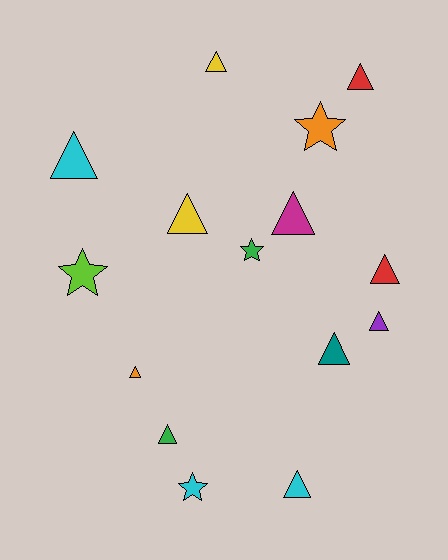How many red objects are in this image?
There are 2 red objects.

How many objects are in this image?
There are 15 objects.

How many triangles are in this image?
There are 11 triangles.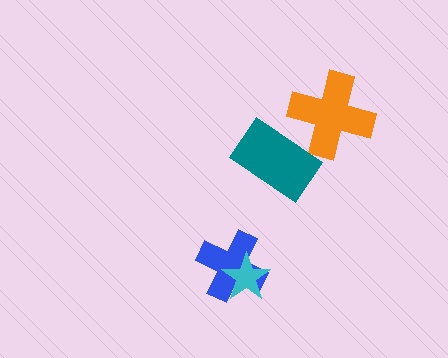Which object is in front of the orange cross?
The teal rectangle is in front of the orange cross.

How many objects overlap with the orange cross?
1 object overlaps with the orange cross.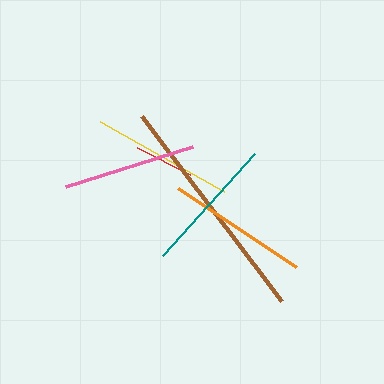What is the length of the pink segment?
The pink segment is approximately 133 pixels long.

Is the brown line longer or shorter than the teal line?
The brown line is longer than the teal line.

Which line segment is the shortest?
The red line is the shortest at approximately 60 pixels.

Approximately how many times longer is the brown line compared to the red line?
The brown line is approximately 3.9 times the length of the red line.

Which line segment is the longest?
The brown line is the longest at approximately 233 pixels.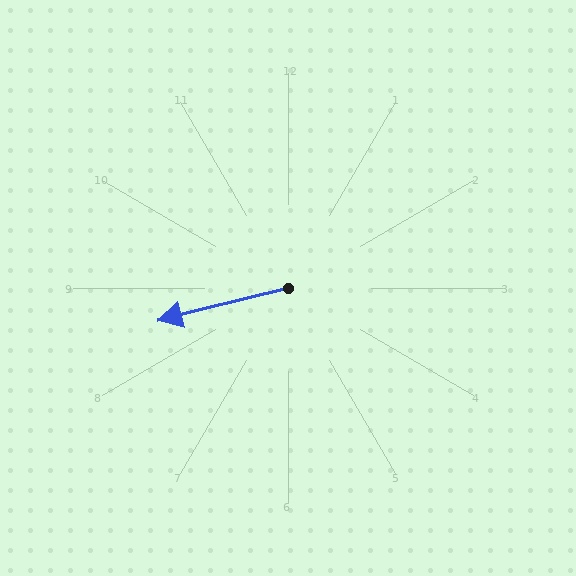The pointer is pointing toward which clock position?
Roughly 9 o'clock.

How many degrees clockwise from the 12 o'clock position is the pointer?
Approximately 256 degrees.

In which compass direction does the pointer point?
West.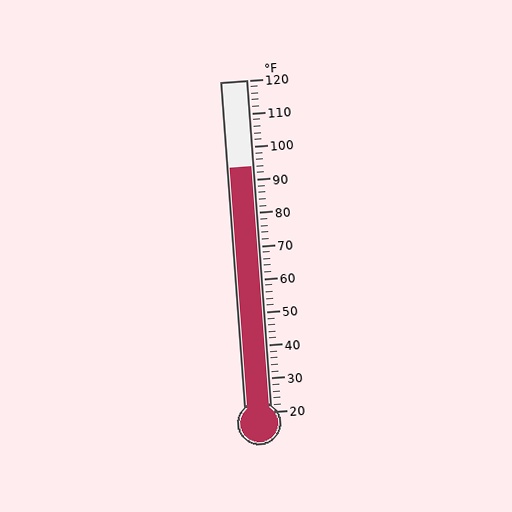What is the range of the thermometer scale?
The thermometer scale ranges from 20°F to 120°F.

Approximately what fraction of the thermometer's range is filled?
The thermometer is filled to approximately 75% of its range.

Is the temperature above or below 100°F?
The temperature is below 100°F.